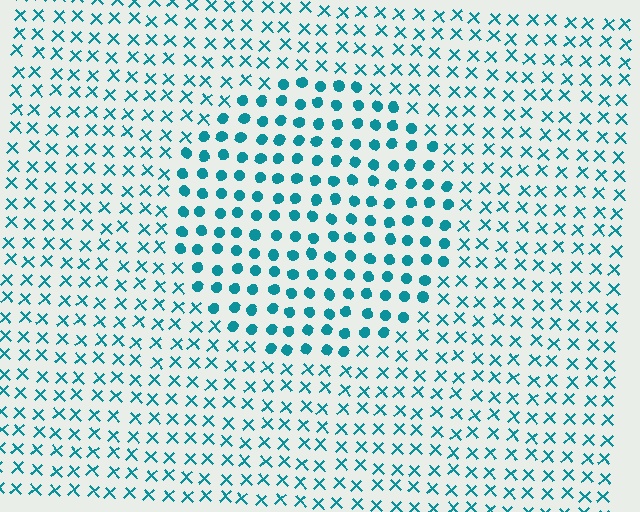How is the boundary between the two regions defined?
The boundary is defined by a change in element shape: circles inside vs. X marks outside. All elements share the same color and spacing.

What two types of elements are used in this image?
The image uses circles inside the circle region and X marks outside it.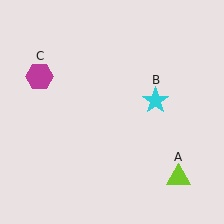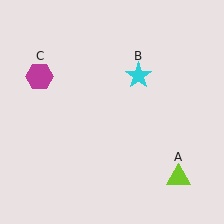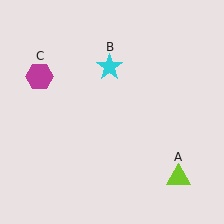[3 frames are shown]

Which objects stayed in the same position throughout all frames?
Lime triangle (object A) and magenta hexagon (object C) remained stationary.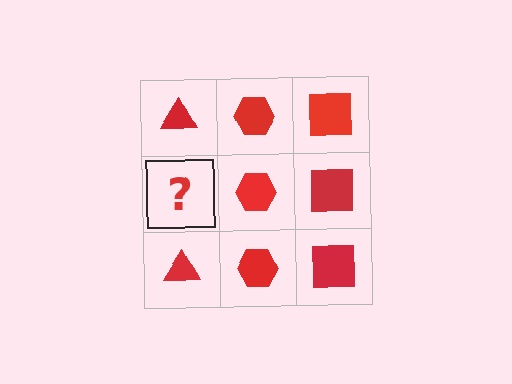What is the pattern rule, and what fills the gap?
The rule is that each column has a consistent shape. The gap should be filled with a red triangle.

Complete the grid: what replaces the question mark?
The question mark should be replaced with a red triangle.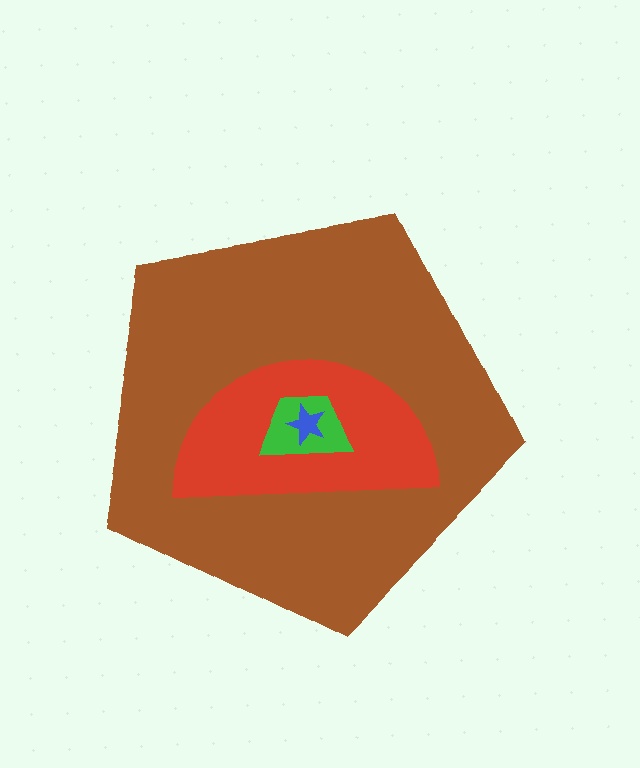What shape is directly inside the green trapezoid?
The blue star.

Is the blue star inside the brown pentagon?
Yes.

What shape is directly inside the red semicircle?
The green trapezoid.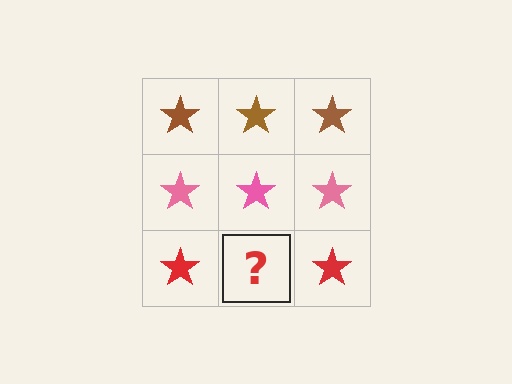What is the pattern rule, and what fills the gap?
The rule is that each row has a consistent color. The gap should be filled with a red star.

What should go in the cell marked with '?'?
The missing cell should contain a red star.